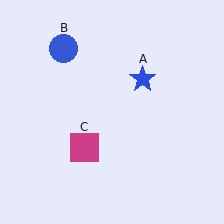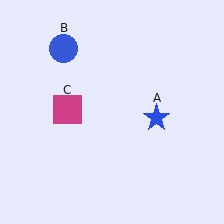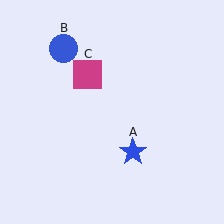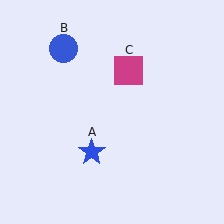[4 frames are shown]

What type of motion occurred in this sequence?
The blue star (object A), magenta square (object C) rotated clockwise around the center of the scene.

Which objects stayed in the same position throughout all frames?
Blue circle (object B) remained stationary.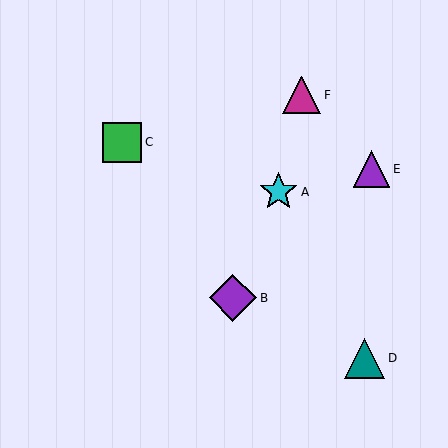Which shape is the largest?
The purple diamond (labeled B) is the largest.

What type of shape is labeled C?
Shape C is a green square.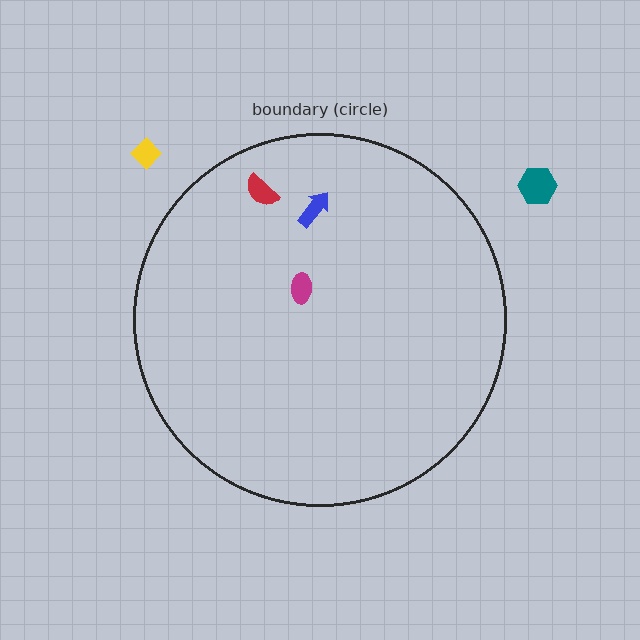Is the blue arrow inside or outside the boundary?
Inside.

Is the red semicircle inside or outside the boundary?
Inside.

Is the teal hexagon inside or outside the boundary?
Outside.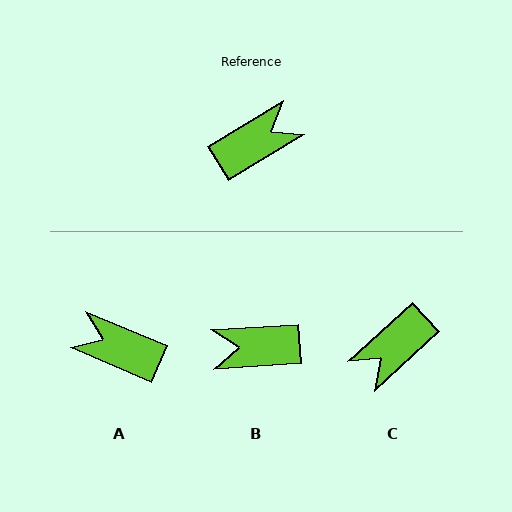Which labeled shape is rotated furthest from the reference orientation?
C, about 169 degrees away.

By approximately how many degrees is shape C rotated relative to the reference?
Approximately 169 degrees clockwise.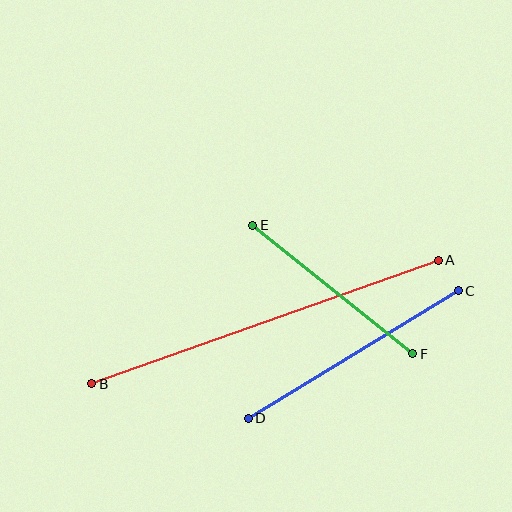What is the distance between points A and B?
The distance is approximately 368 pixels.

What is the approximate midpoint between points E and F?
The midpoint is at approximately (333, 289) pixels.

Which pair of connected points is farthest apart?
Points A and B are farthest apart.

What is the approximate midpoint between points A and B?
The midpoint is at approximately (265, 322) pixels.